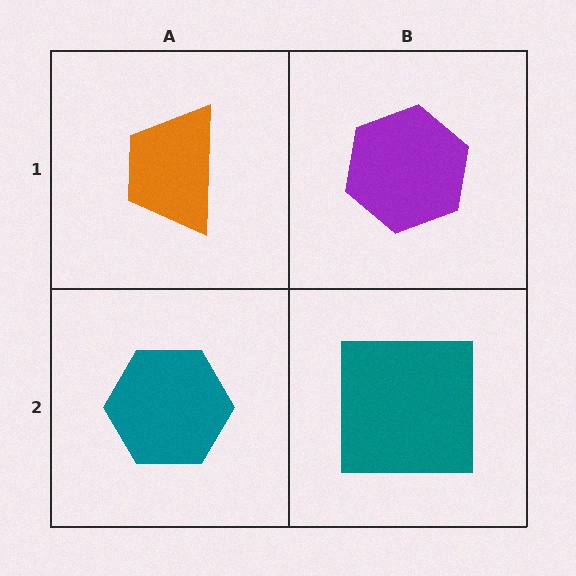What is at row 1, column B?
A purple hexagon.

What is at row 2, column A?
A teal hexagon.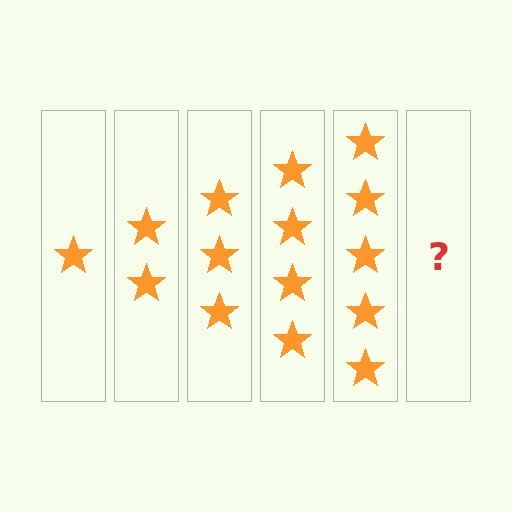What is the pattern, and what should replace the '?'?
The pattern is that each step adds one more star. The '?' should be 6 stars.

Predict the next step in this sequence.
The next step is 6 stars.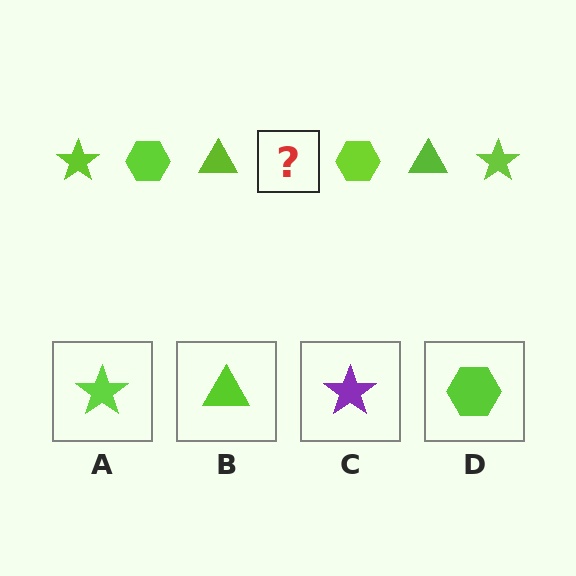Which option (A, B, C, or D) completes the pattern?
A.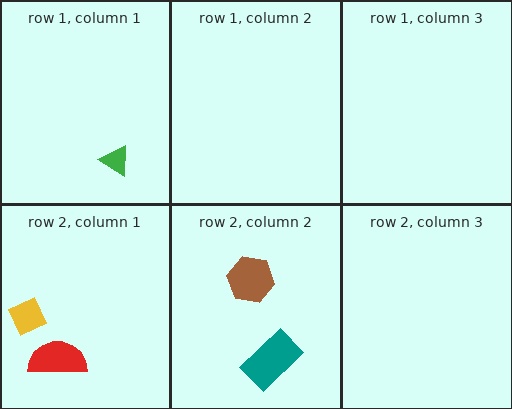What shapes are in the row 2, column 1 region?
The red semicircle, the yellow diamond.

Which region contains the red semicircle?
The row 2, column 1 region.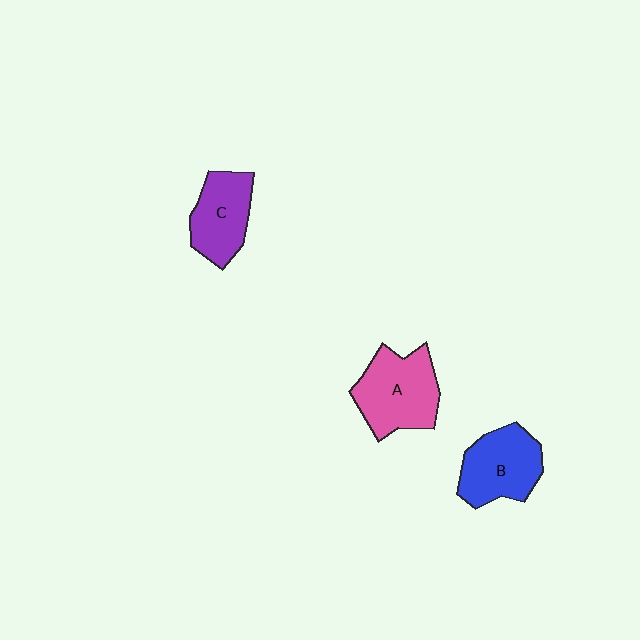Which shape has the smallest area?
Shape C (purple).